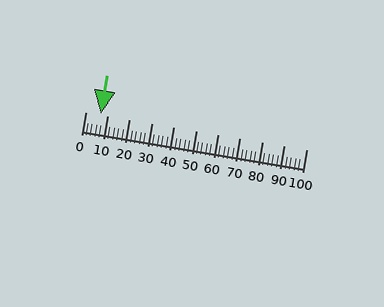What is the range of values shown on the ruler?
The ruler shows values from 0 to 100.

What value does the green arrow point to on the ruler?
The green arrow points to approximately 7.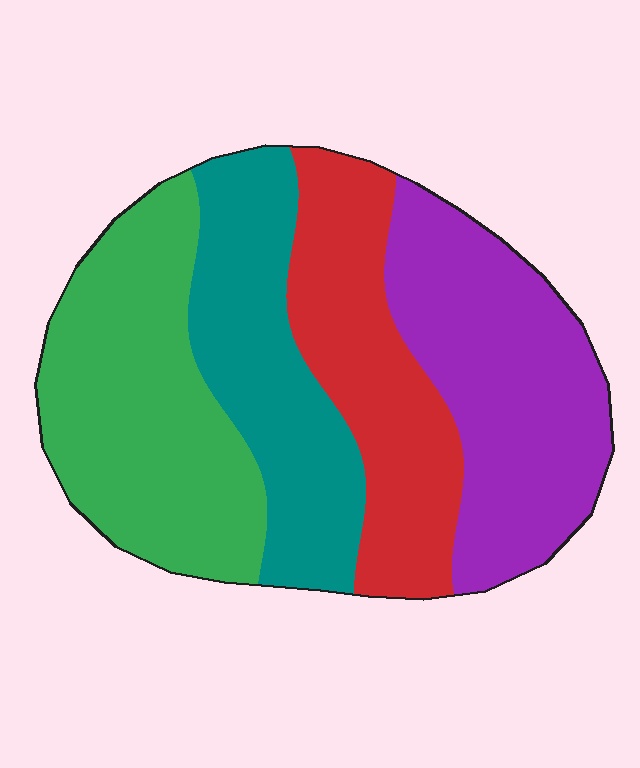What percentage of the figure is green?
Green covers 29% of the figure.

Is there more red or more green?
Green.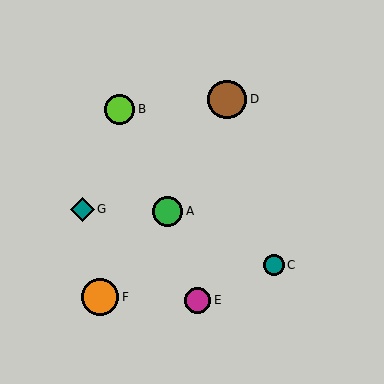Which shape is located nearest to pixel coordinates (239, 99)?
The brown circle (labeled D) at (227, 99) is nearest to that location.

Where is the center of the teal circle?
The center of the teal circle is at (274, 265).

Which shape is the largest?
The brown circle (labeled D) is the largest.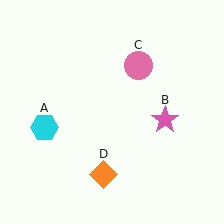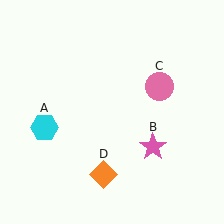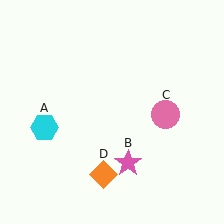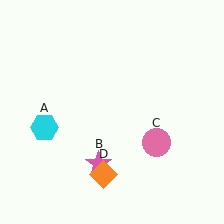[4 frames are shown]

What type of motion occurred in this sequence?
The pink star (object B), pink circle (object C) rotated clockwise around the center of the scene.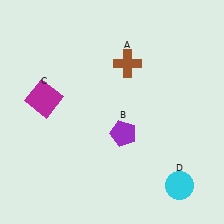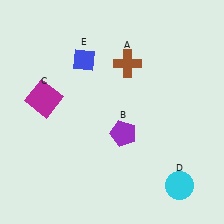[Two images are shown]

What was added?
A blue diamond (E) was added in Image 2.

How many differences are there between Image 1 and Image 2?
There is 1 difference between the two images.